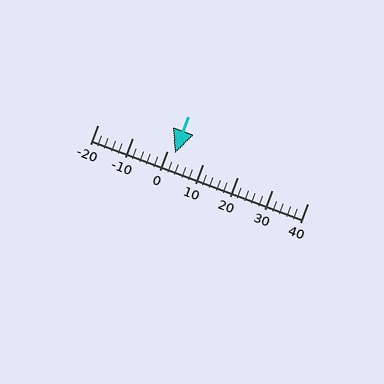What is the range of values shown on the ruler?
The ruler shows values from -20 to 40.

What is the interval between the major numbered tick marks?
The major tick marks are spaced 10 units apart.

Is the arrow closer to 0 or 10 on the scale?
The arrow is closer to 0.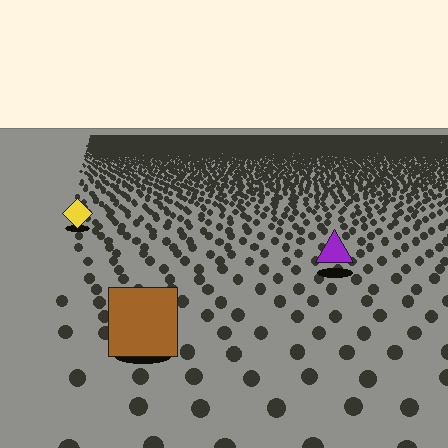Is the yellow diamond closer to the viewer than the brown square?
No. The brown square is closer — you can tell from the texture gradient: the ground texture is coarser near it.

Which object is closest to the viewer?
The brown square is closest. The texture marks near it are larger and more spread out.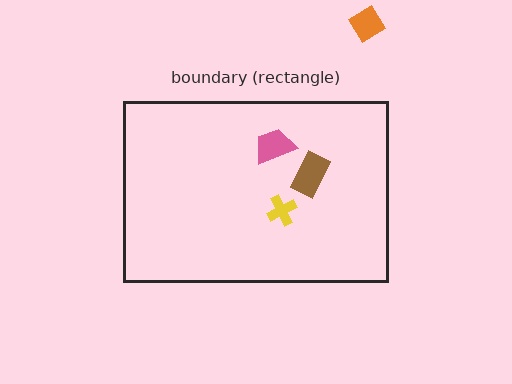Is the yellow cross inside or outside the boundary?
Inside.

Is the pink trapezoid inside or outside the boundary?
Inside.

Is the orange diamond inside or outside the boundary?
Outside.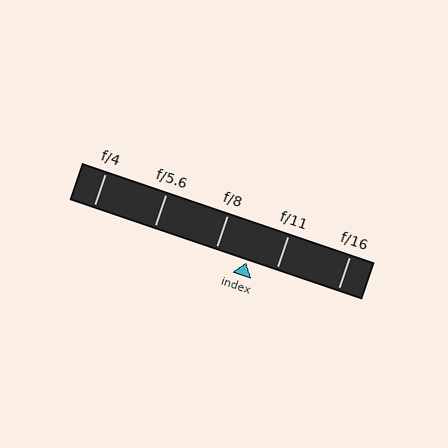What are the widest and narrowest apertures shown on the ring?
The widest aperture shown is f/4 and the narrowest is f/16.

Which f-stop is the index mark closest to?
The index mark is closest to f/11.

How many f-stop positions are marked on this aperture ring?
There are 5 f-stop positions marked.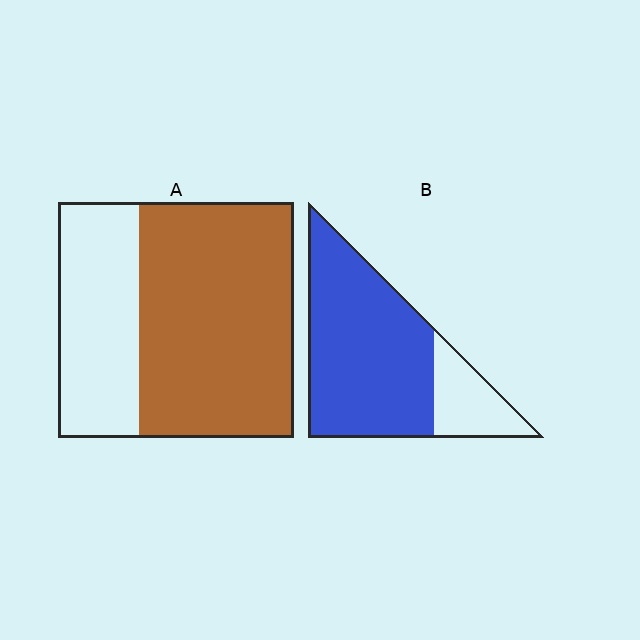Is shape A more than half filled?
Yes.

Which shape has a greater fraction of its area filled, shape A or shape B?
Shape B.